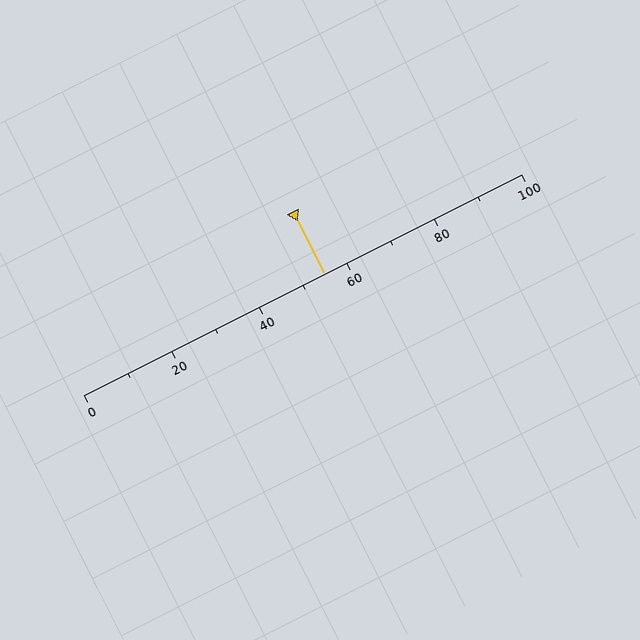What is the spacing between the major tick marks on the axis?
The major ticks are spaced 20 apart.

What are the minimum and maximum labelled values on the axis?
The axis runs from 0 to 100.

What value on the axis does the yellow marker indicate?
The marker indicates approximately 55.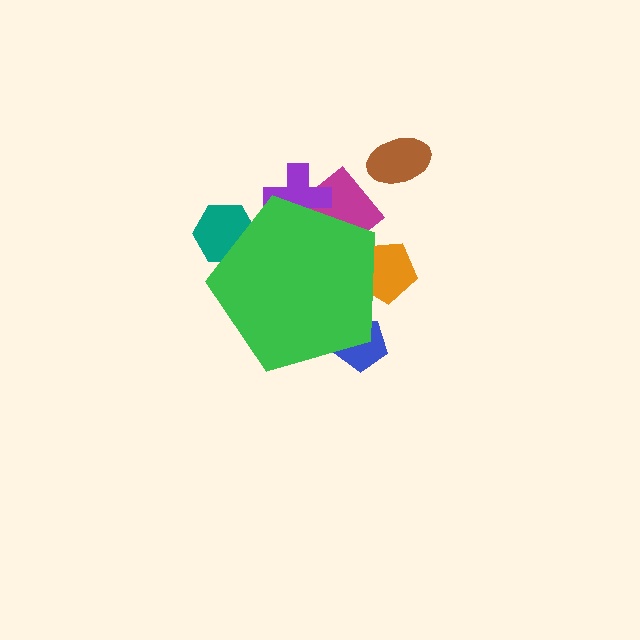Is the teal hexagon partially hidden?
Yes, the teal hexagon is partially hidden behind the green pentagon.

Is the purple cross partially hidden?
Yes, the purple cross is partially hidden behind the green pentagon.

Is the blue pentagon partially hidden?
Yes, the blue pentagon is partially hidden behind the green pentagon.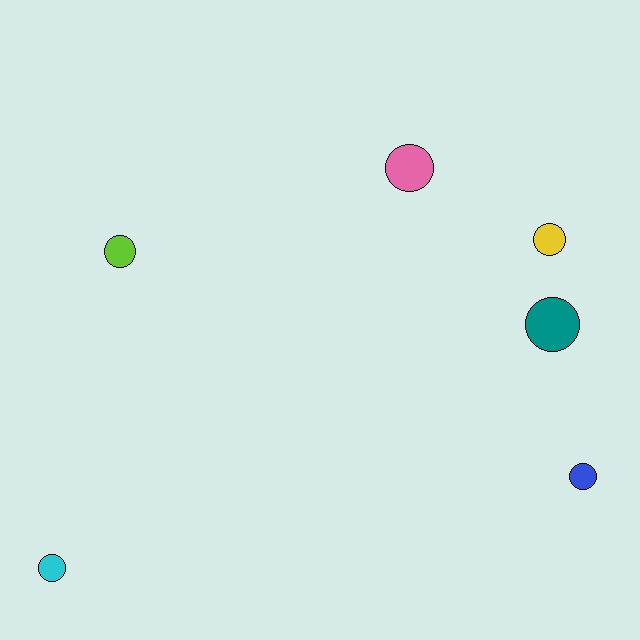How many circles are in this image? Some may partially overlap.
There are 6 circles.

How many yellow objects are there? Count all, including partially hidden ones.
There is 1 yellow object.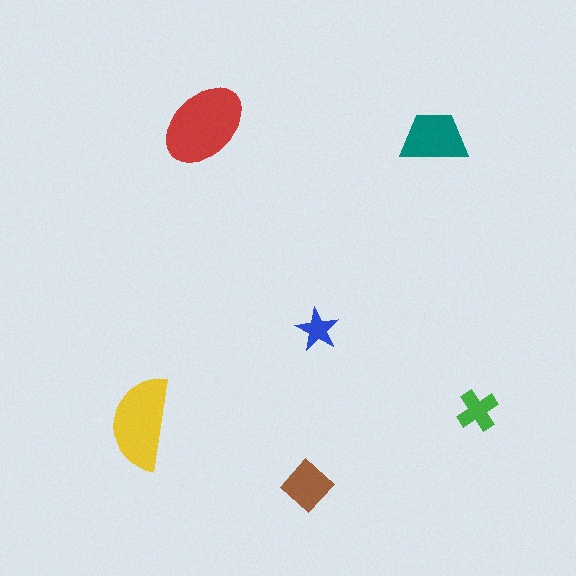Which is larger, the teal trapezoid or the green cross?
The teal trapezoid.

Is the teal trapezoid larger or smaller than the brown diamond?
Larger.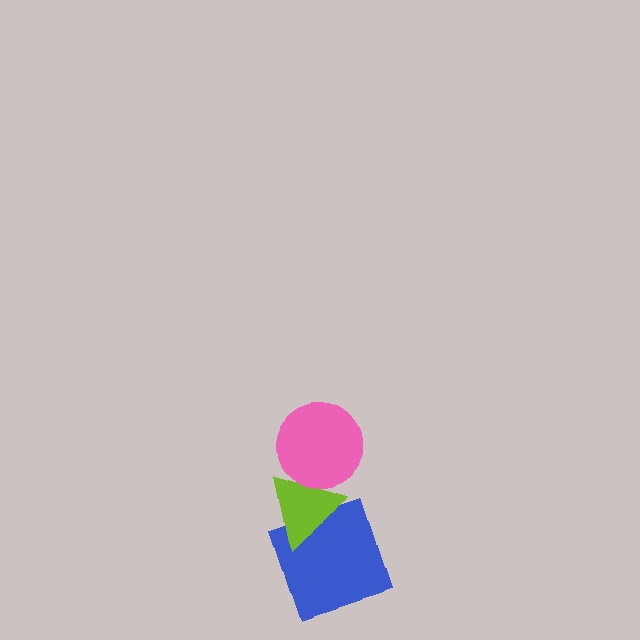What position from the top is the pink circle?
The pink circle is 1st from the top.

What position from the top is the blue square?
The blue square is 3rd from the top.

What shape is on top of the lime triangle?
The pink circle is on top of the lime triangle.